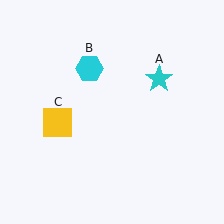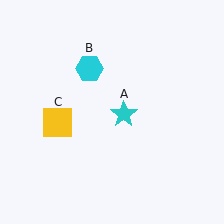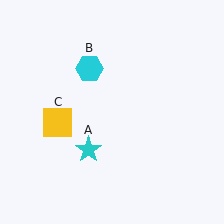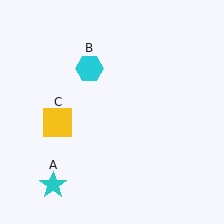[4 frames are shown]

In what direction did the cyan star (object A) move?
The cyan star (object A) moved down and to the left.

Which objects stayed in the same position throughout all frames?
Cyan hexagon (object B) and yellow square (object C) remained stationary.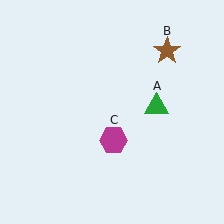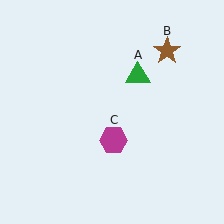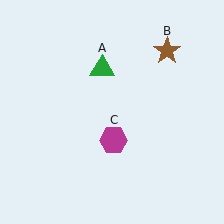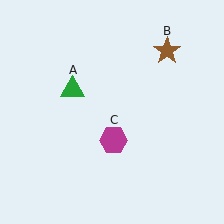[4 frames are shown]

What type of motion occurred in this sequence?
The green triangle (object A) rotated counterclockwise around the center of the scene.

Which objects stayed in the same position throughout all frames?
Brown star (object B) and magenta hexagon (object C) remained stationary.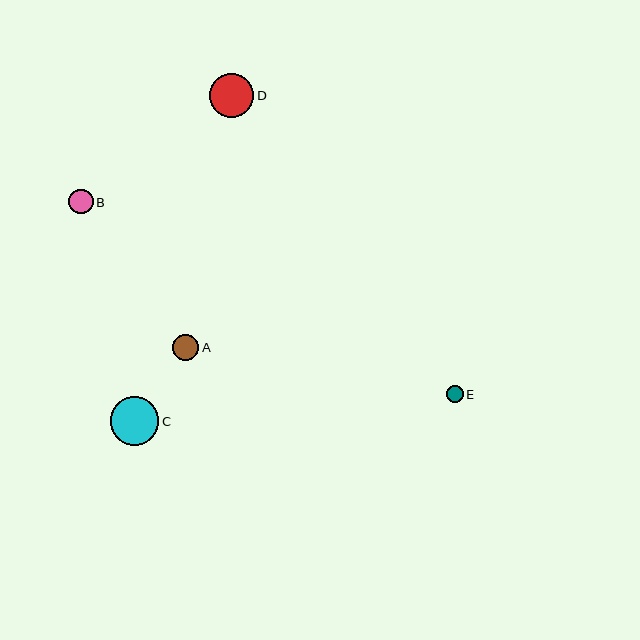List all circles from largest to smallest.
From largest to smallest: C, D, A, B, E.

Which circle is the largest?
Circle C is the largest with a size of approximately 48 pixels.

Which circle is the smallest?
Circle E is the smallest with a size of approximately 17 pixels.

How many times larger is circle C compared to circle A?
Circle C is approximately 1.8 times the size of circle A.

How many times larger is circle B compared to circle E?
Circle B is approximately 1.4 times the size of circle E.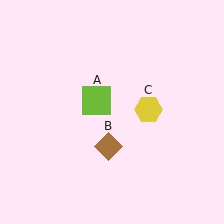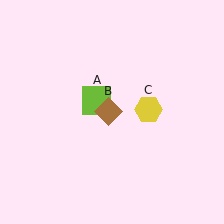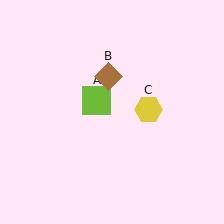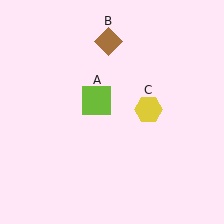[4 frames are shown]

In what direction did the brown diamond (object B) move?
The brown diamond (object B) moved up.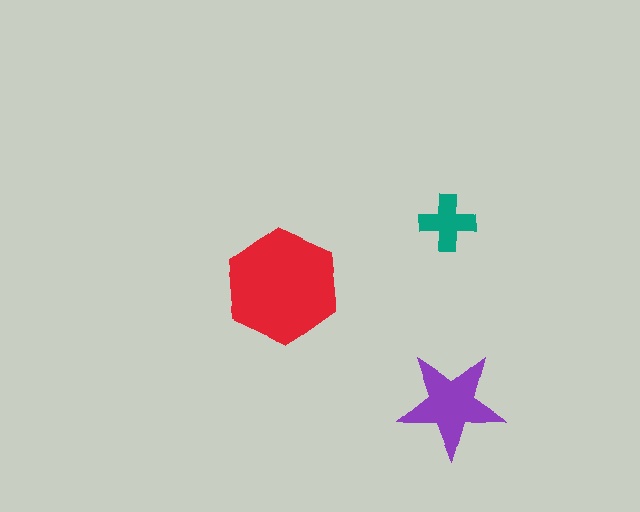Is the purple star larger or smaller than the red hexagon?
Smaller.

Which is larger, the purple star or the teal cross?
The purple star.